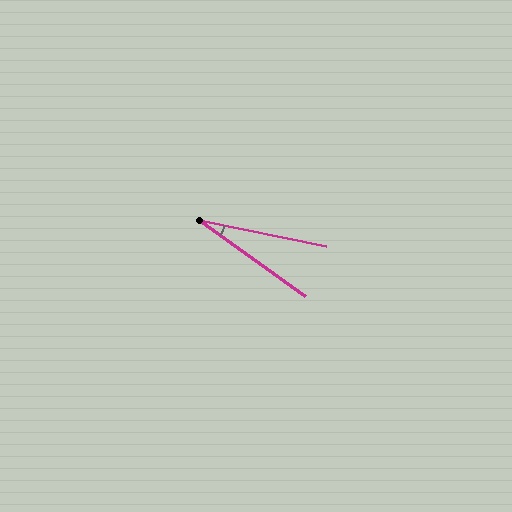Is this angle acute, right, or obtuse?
It is acute.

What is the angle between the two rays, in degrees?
Approximately 24 degrees.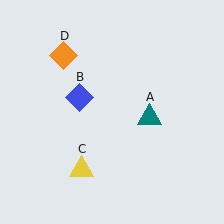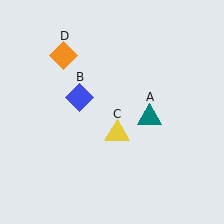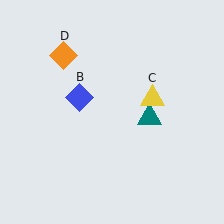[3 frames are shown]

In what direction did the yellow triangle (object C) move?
The yellow triangle (object C) moved up and to the right.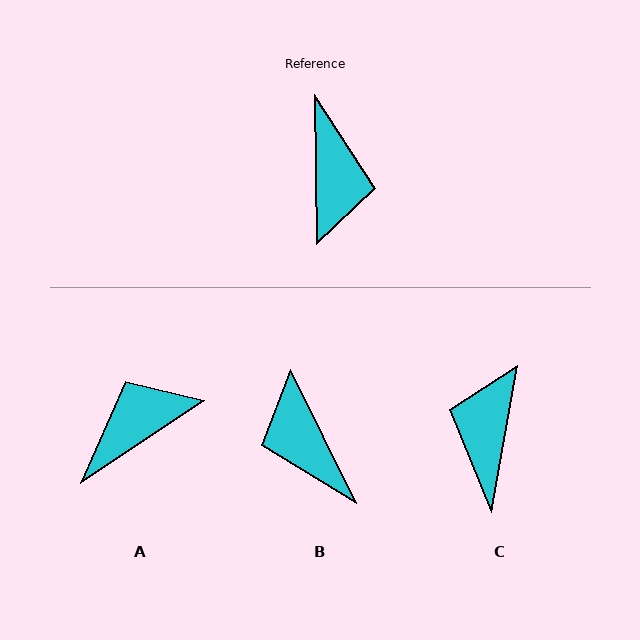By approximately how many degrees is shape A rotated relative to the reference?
Approximately 123 degrees counter-clockwise.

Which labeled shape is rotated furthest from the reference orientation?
C, about 169 degrees away.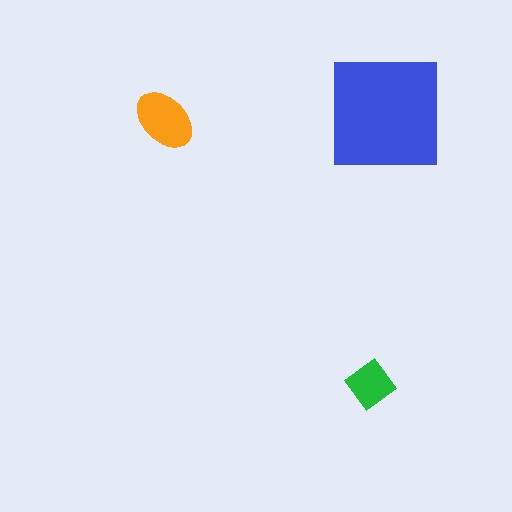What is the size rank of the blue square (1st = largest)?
1st.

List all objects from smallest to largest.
The green diamond, the orange ellipse, the blue square.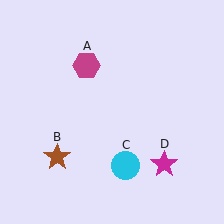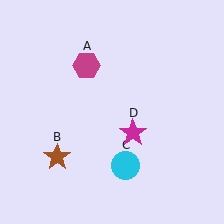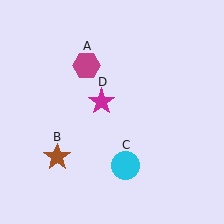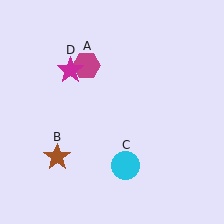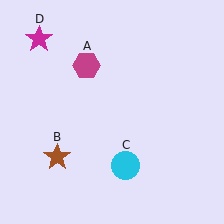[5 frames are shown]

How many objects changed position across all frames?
1 object changed position: magenta star (object D).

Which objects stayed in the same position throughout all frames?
Magenta hexagon (object A) and brown star (object B) and cyan circle (object C) remained stationary.